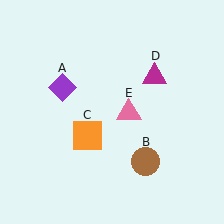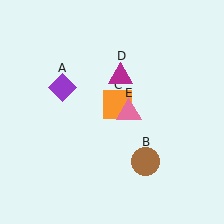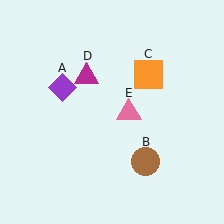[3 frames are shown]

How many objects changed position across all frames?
2 objects changed position: orange square (object C), magenta triangle (object D).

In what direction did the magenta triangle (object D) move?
The magenta triangle (object D) moved left.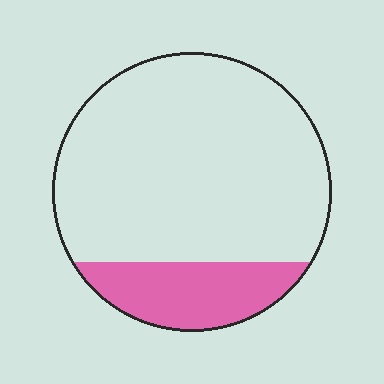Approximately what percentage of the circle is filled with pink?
Approximately 20%.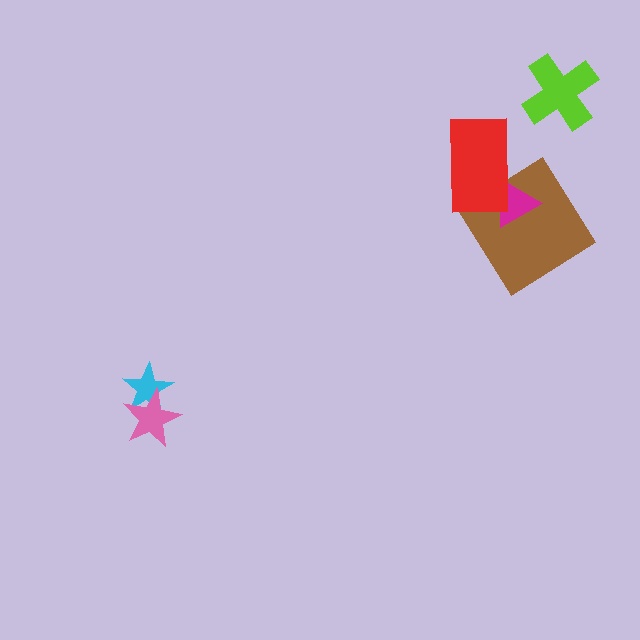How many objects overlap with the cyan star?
1 object overlaps with the cyan star.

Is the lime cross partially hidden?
No, no other shape covers it.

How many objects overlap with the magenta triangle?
2 objects overlap with the magenta triangle.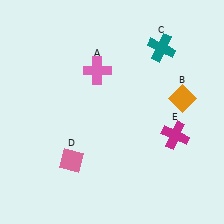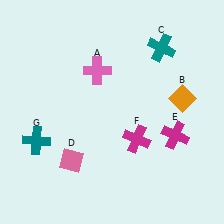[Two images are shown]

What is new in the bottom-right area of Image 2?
A magenta cross (F) was added in the bottom-right area of Image 2.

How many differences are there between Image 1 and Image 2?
There are 2 differences between the two images.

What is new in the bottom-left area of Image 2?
A teal cross (G) was added in the bottom-left area of Image 2.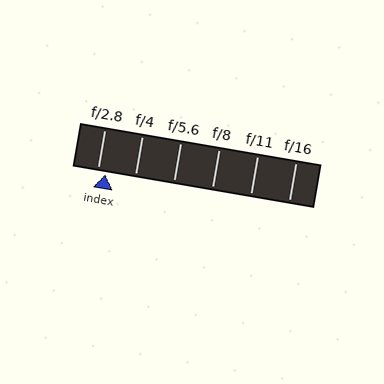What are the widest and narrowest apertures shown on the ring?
The widest aperture shown is f/2.8 and the narrowest is f/16.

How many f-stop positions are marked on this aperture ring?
There are 6 f-stop positions marked.